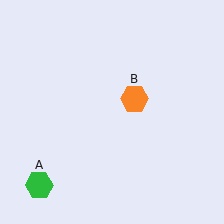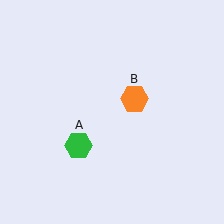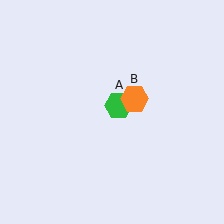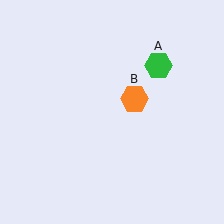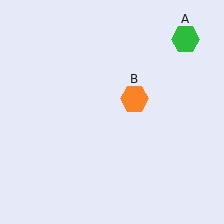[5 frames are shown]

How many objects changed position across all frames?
1 object changed position: green hexagon (object A).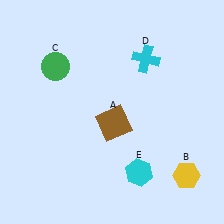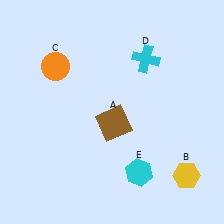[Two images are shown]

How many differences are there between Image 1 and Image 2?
There is 1 difference between the two images.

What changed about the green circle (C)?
In Image 1, C is green. In Image 2, it changed to orange.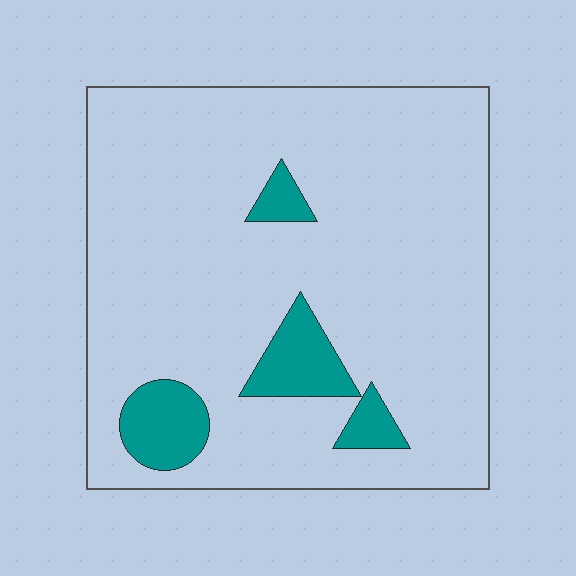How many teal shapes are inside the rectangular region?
4.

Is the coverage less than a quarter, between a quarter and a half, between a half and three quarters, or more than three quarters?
Less than a quarter.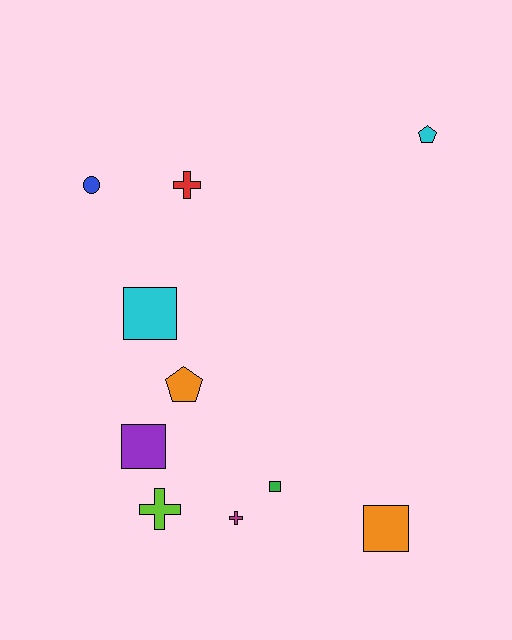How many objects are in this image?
There are 10 objects.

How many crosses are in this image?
There are 3 crosses.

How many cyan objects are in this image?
There are 2 cyan objects.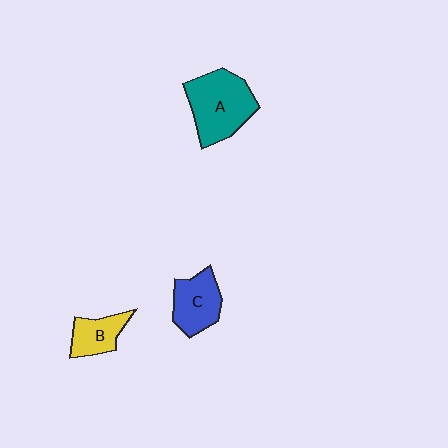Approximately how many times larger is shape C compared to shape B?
Approximately 1.3 times.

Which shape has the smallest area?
Shape B (yellow).